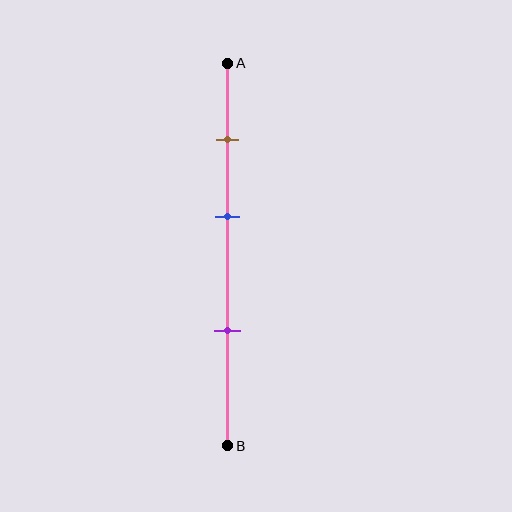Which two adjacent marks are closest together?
The brown and blue marks are the closest adjacent pair.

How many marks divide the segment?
There are 3 marks dividing the segment.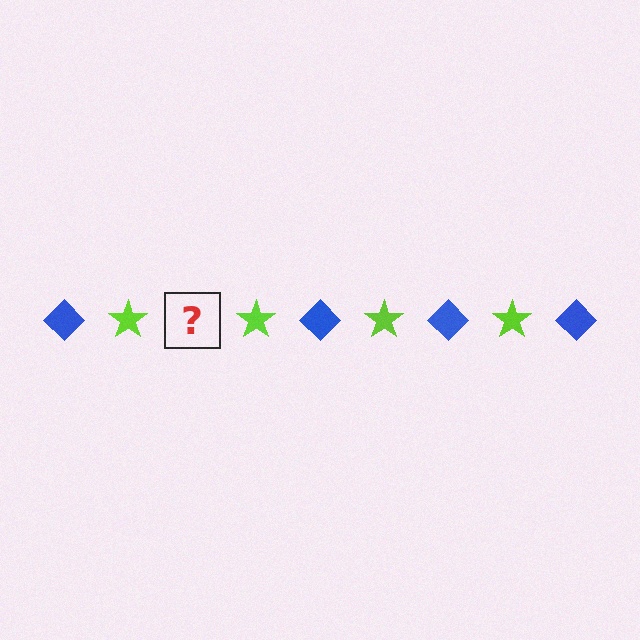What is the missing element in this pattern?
The missing element is a blue diamond.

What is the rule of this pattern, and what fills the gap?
The rule is that the pattern alternates between blue diamond and lime star. The gap should be filled with a blue diamond.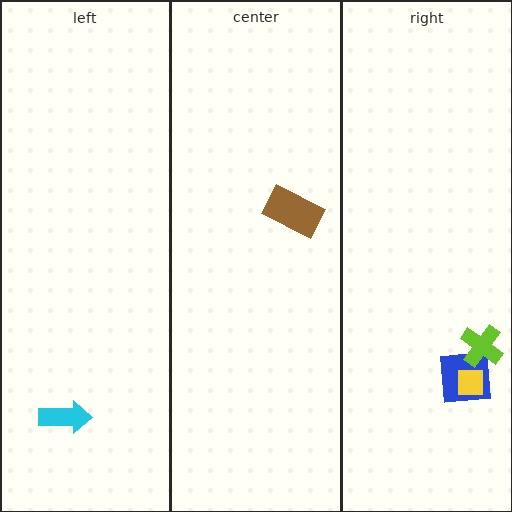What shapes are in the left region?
The cyan arrow.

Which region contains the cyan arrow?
The left region.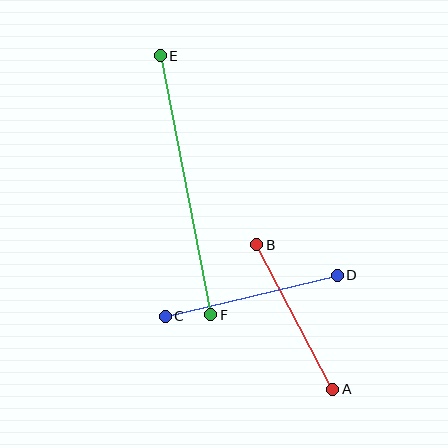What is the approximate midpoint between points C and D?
The midpoint is at approximately (251, 296) pixels.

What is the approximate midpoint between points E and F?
The midpoint is at approximately (186, 185) pixels.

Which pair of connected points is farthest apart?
Points E and F are farthest apart.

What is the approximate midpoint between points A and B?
The midpoint is at approximately (295, 317) pixels.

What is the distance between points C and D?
The distance is approximately 177 pixels.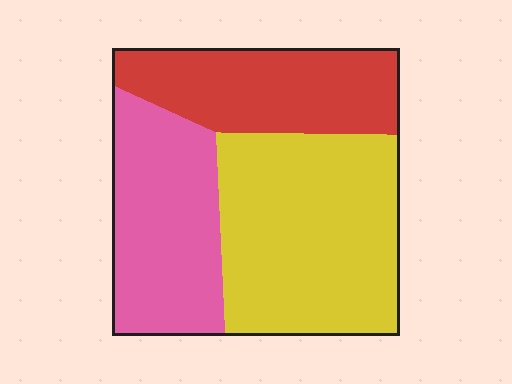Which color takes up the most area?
Yellow, at roughly 45%.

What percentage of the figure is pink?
Pink takes up between a quarter and a half of the figure.